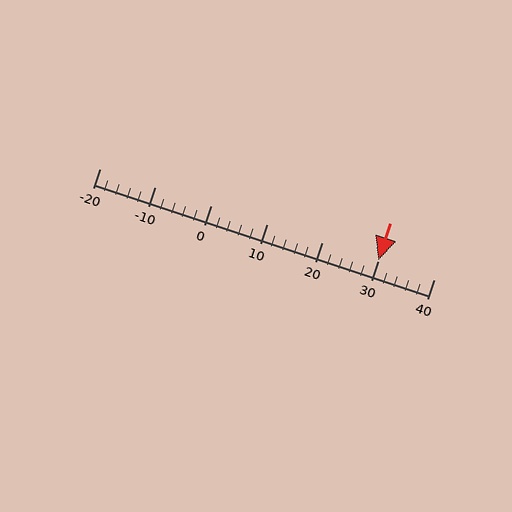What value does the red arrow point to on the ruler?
The red arrow points to approximately 30.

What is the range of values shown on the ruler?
The ruler shows values from -20 to 40.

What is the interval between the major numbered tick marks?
The major tick marks are spaced 10 units apart.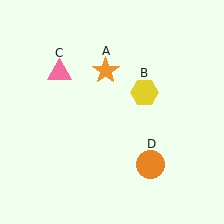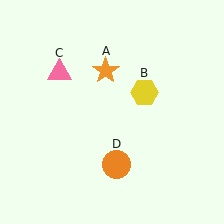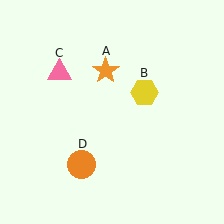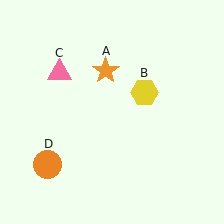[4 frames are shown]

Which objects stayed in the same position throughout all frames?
Orange star (object A) and yellow hexagon (object B) and pink triangle (object C) remained stationary.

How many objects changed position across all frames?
1 object changed position: orange circle (object D).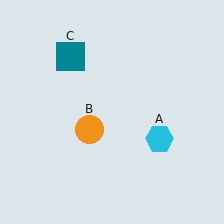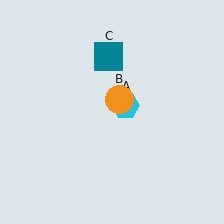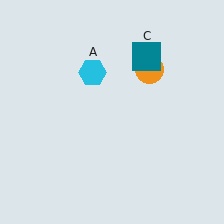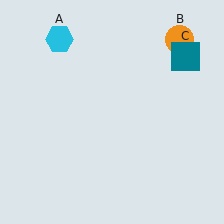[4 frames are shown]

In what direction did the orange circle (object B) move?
The orange circle (object B) moved up and to the right.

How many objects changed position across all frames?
3 objects changed position: cyan hexagon (object A), orange circle (object B), teal square (object C).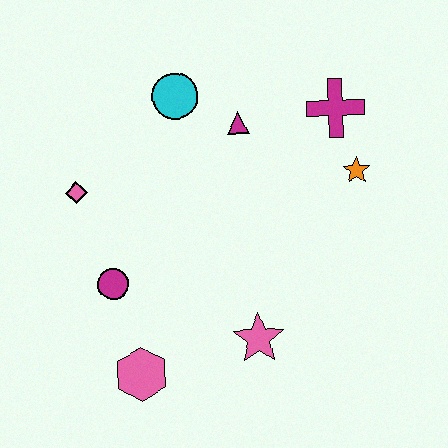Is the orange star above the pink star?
Yes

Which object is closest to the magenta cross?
The orange star is closest to the magenta cross.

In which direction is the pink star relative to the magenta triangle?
The pink star is below the magenta triangle.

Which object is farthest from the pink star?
The cyan circle is farthest from the pink star.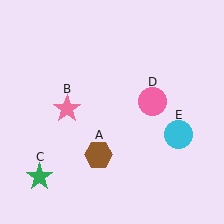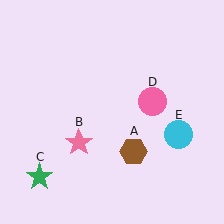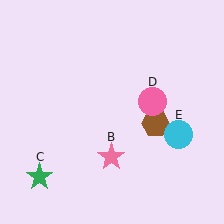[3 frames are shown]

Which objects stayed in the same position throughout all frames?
Green star (object C) and pink circle (object D) and cyan circle (object E) remained stationary.